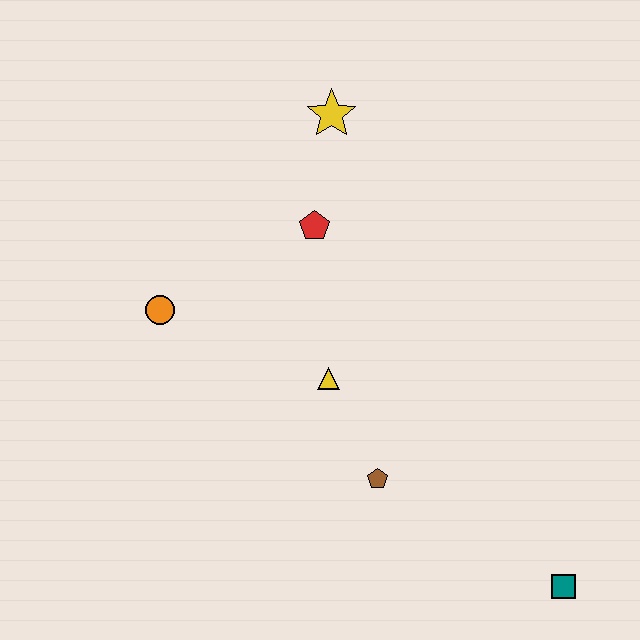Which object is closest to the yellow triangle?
The brown pentagon is closest to the yellow triangle.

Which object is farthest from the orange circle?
The teal square is farthest from the orange circle.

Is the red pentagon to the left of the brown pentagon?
Yes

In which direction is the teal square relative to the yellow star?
The teal square is below the yellow star.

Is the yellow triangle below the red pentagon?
Yes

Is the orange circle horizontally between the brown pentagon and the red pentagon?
No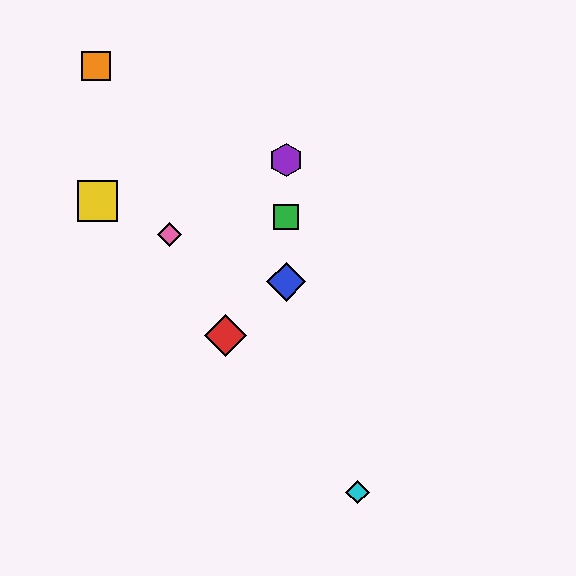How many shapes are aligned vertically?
3 shapes (the blue diamond, the green square, the purple hexagon) are aligned vertically.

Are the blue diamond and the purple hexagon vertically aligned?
Yes, both are at x≈286.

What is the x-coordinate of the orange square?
The orange square is at x≈96.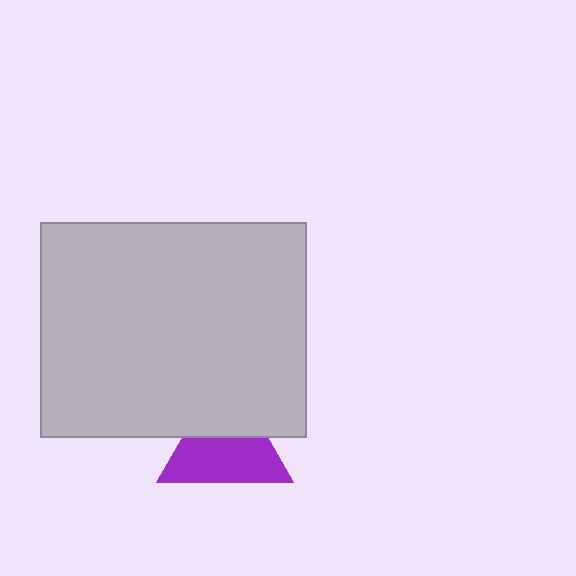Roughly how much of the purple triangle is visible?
About half of it is visible (roughly 62%).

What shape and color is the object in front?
The object in front is a light gray rectangle.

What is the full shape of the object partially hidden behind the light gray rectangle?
The partially hidden object is a purple triangle.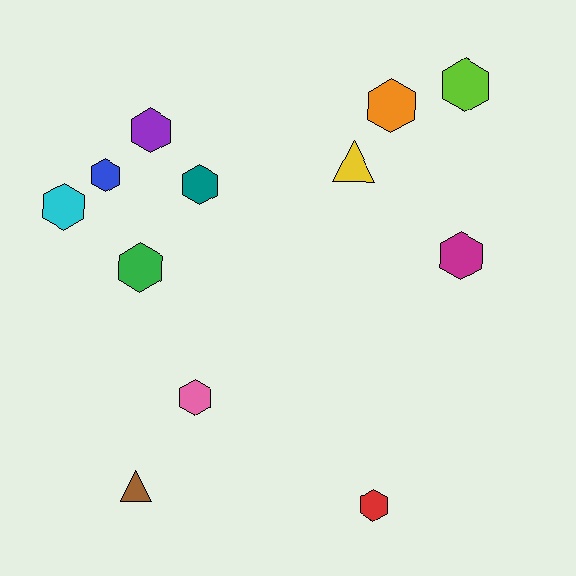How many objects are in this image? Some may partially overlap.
There are 12 objects.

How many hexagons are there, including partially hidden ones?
There are 10 hexagons.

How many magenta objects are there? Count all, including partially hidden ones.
There is 1 magenta object.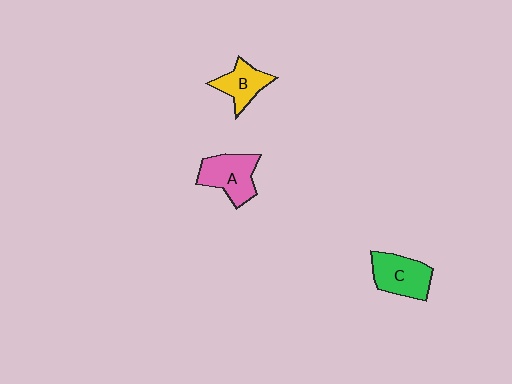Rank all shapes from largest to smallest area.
From largest to smallest: A (pink), C (green), B (yellow).